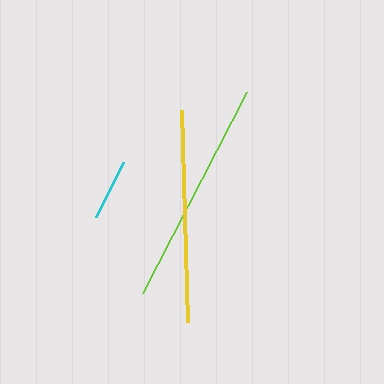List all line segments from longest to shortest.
From longest to shortest: lime, yellow, cyan.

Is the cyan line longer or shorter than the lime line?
The lime line is longer than the cyan line.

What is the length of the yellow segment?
The yellow segment is approximately 211 pixels long.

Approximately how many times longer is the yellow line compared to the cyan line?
The yellow line is approximately 3.4 times the length of the cyan line.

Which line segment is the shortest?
The cyan line is the shortest at approximately 62 pixels.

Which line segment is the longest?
The lime line is the longest at approximately 227 pixels.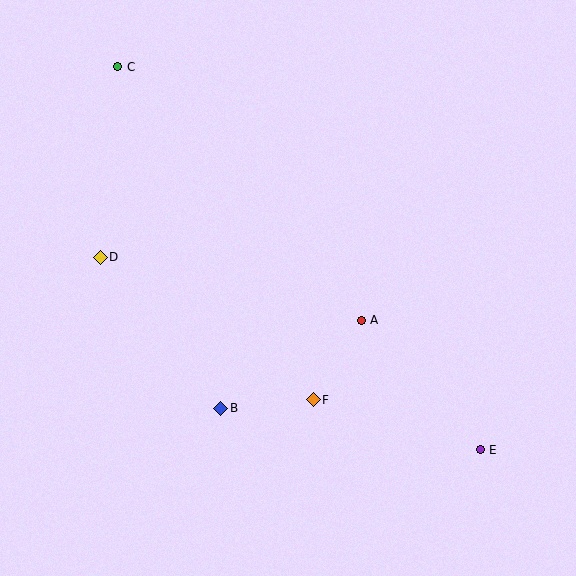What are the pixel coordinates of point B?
Point B is at (221, 408).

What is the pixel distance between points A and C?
The distance between A and C is 351 pixels.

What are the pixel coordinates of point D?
Point D is at (100, 257).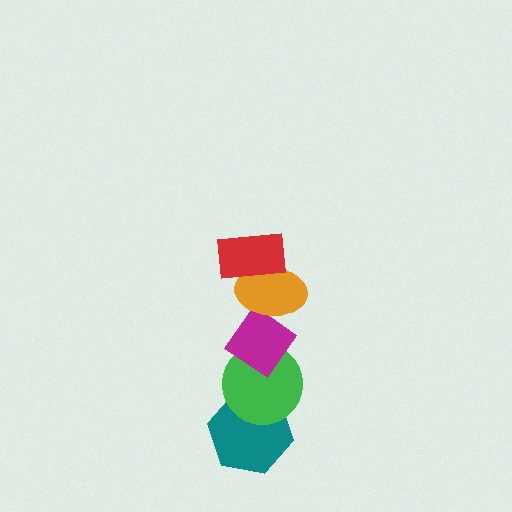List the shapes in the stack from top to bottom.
From top to bottom: the red rectangle, the orange ellipse, the magenta diamond, the green circle, the teal hexagon.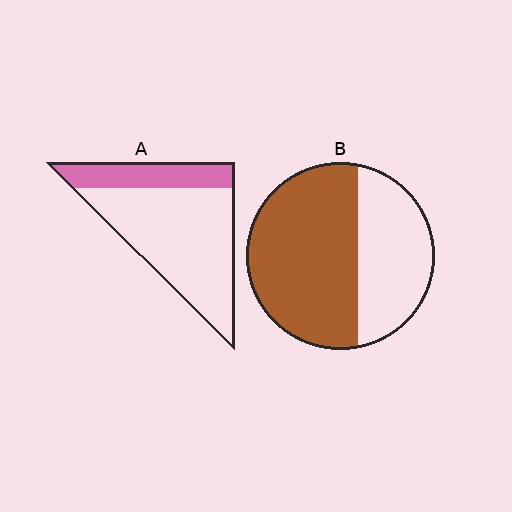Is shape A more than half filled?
No.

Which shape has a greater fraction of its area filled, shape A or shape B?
Shape B.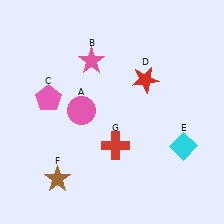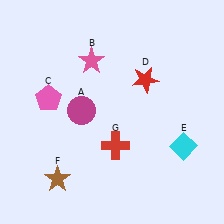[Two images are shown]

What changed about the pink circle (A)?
In Image 1, A is pink. In Image 2, it changed to magenta.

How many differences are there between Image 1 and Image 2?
There is 1 difference between the two images.